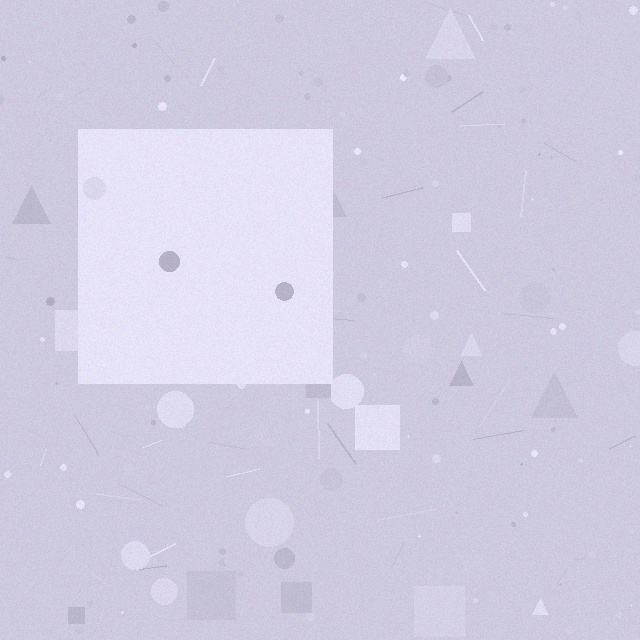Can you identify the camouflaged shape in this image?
The camouflaged shape is a square.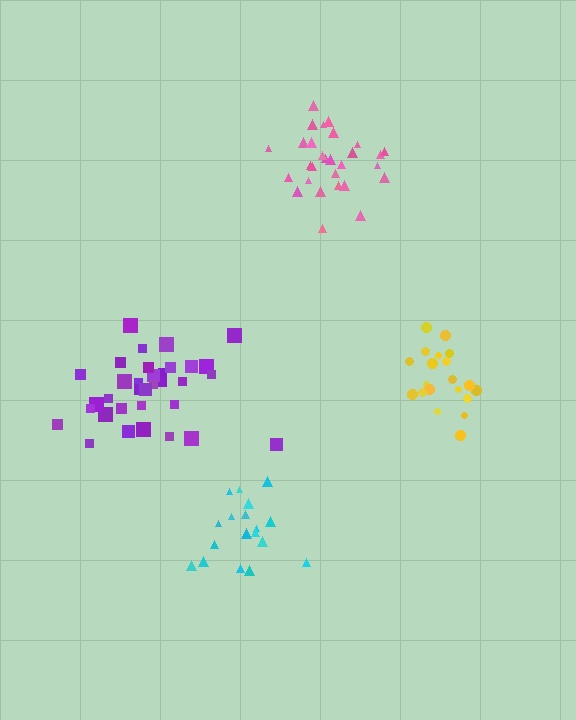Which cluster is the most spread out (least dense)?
Cyan.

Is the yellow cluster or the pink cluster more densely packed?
Pink.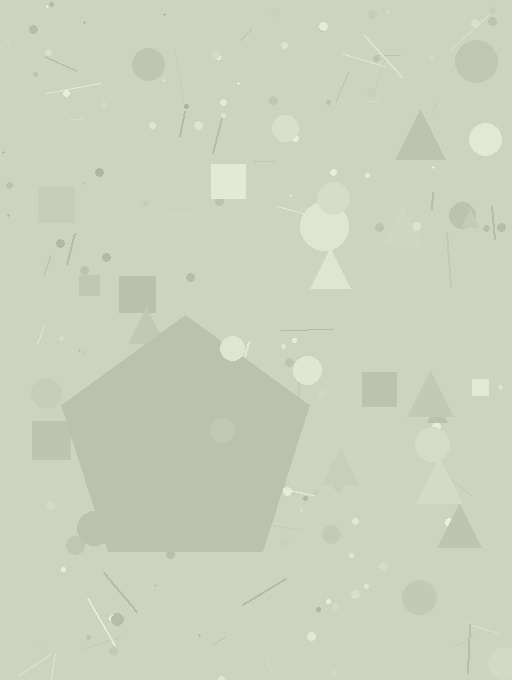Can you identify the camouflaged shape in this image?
The camouflaged shape is a pentagon.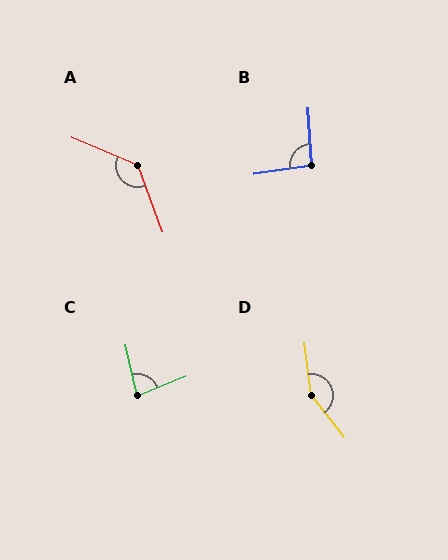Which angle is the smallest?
C, at approximately 82 degrees.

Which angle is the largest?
D, at approximately 149 degrees.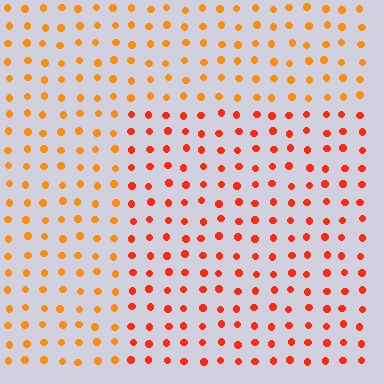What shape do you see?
I see a rectangle.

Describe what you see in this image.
The image is filled with small orange elements in a uniform arrangement. A rectangle-shaped region is visible where the elements are tinted to a slightly different hue, forming a subtle color boundary.